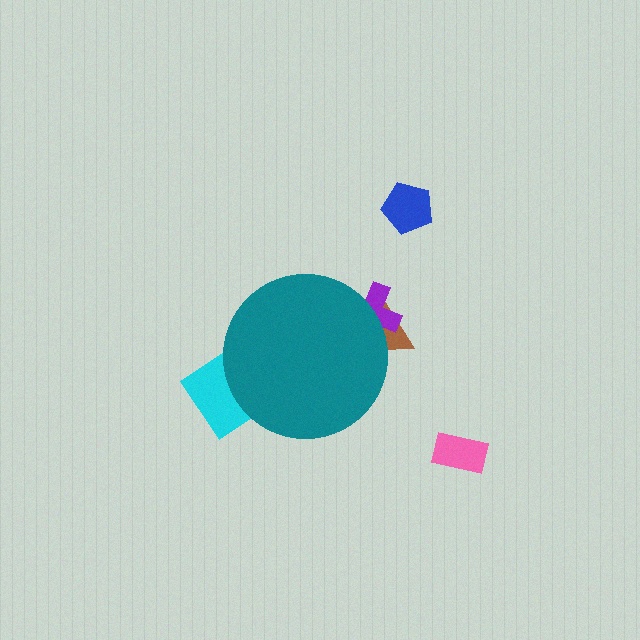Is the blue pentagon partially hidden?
No, the blue pentagon is fully visible.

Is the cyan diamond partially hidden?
Yes, the cyan diamond is partially hidden behind the teal circle.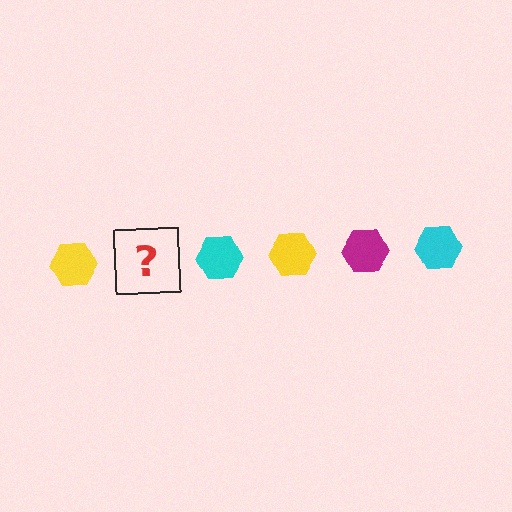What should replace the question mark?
The question mark should be replaced with a magenta hexagon.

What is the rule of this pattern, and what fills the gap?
The rule is that the pattern cycles through yellow, magenta, cyan hexagons. The gap should be filled with a magenta hexagon.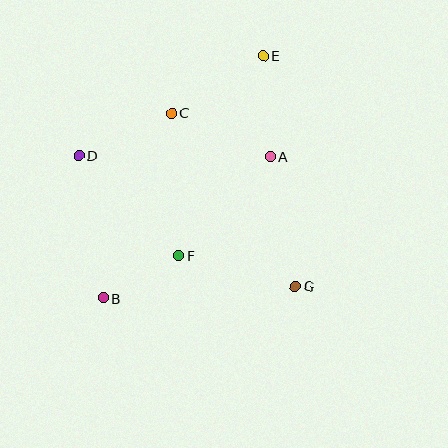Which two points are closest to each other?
Points B and F are closest to each other.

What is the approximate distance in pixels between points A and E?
The distance between A and E is approximately 101 pixels.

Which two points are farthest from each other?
Points B and E are farthest from each other.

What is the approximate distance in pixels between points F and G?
The distance between F and G is approximately 121 pixels.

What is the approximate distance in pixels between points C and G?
The distance between C and G is approximately 212 pixels.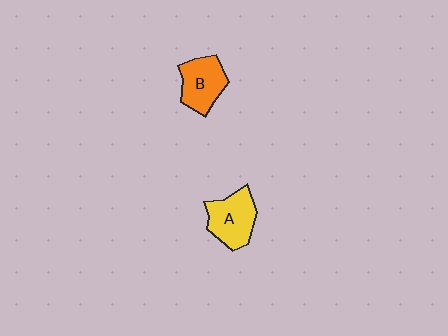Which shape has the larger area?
Shape A (yellow).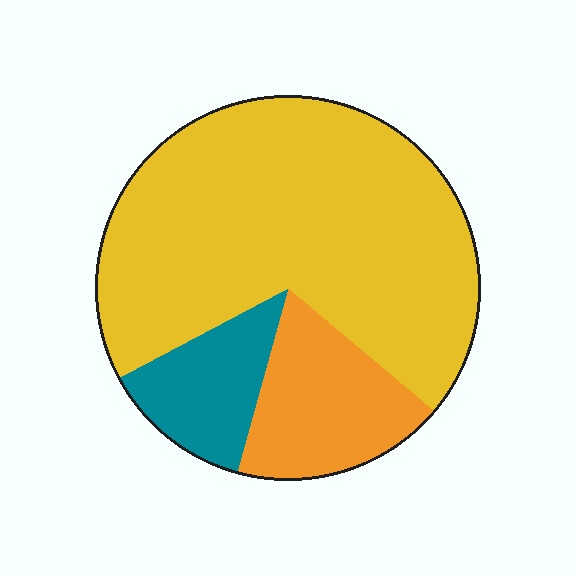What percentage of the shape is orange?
Orange covers about 20% of the shape.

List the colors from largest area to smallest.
From largest to smallest: yellow, orange, teal.